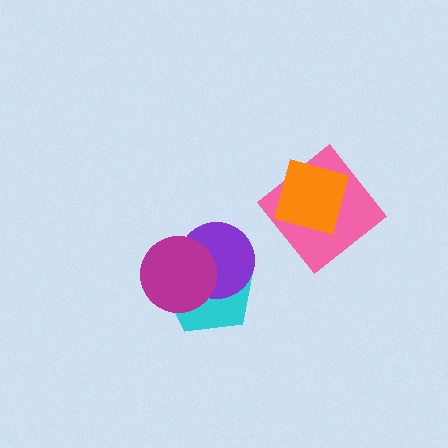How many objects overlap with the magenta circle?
2 objects overlap with the magenta circle.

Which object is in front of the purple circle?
The magenta circle is in front of the purple circle.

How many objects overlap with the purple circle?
2 objects overlap with the purple circle.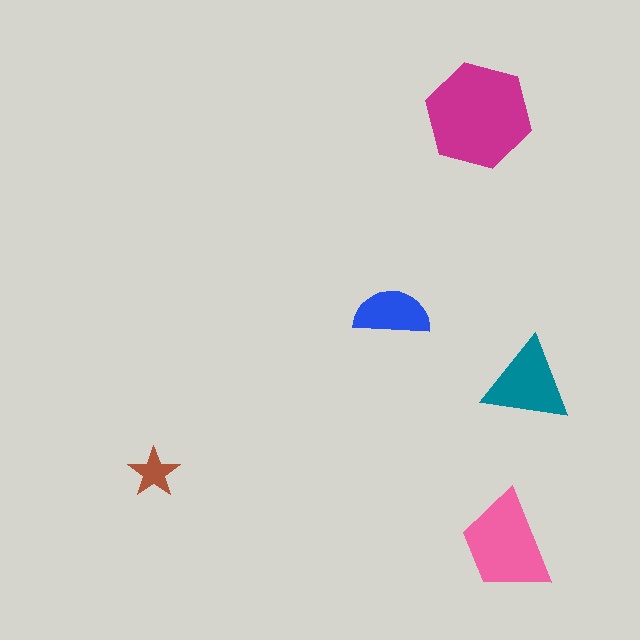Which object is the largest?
The magenta hexagon.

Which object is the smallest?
The brown star.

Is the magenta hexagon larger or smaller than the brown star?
Larger.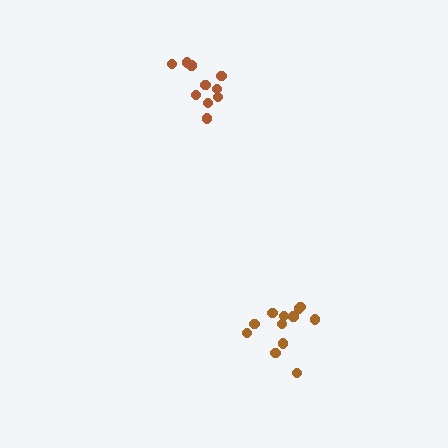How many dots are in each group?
Group 1: 12 dots, Group 2: 10 dots (22 total).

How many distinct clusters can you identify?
There are 2 distinct clusters.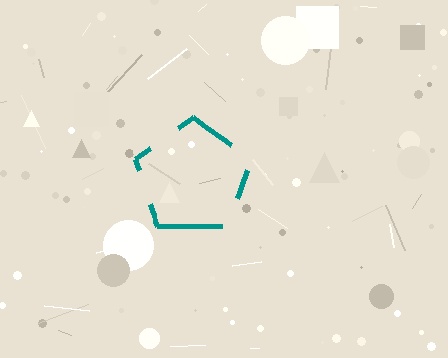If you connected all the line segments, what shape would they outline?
They would outline a pentagon.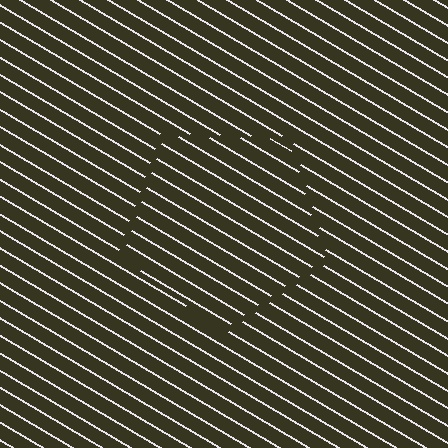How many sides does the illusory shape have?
5 sides — the line-ends trace a pentagon.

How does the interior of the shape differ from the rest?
The interior of the shape contains the same grating, shifted by half a period — the contour is defined by the phase discontinuity where line-ends from the inner and outer gratings abut.